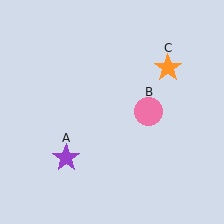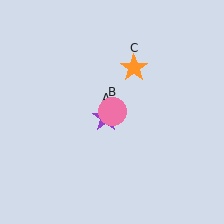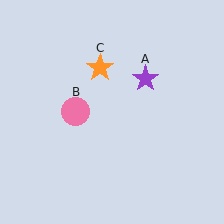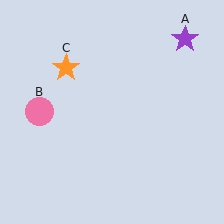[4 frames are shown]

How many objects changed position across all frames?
3 objects changed position: purple star (object A), pink circle (object B), orange star (object C).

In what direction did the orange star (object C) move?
The orange star (object C) moved left.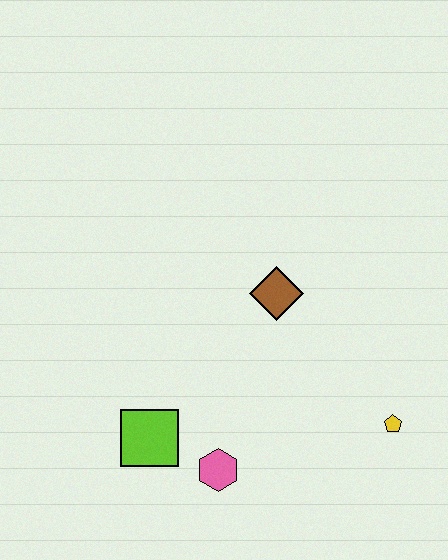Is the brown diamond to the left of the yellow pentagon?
Yes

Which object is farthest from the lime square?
The yellow pentagon is farthest from the lime square.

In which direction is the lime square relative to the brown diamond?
The lime square is below the brown diamond.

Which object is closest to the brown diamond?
The yellow pentagon is closest to the brown diamond.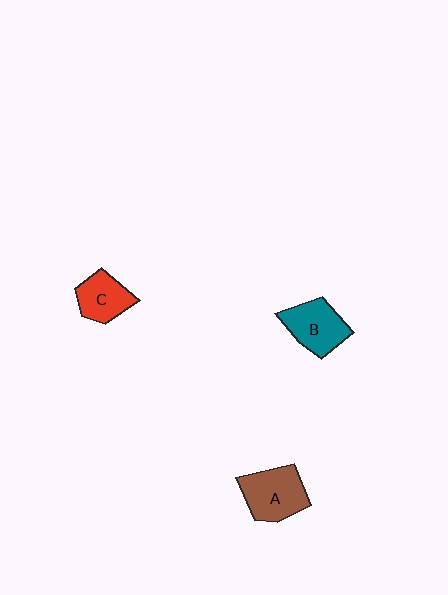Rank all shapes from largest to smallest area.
From largest to smallest: A (brown), B (teal), C (red).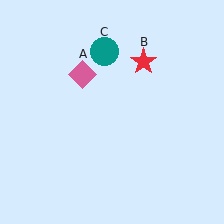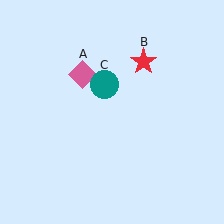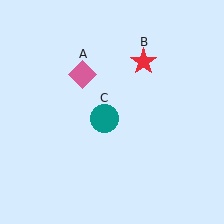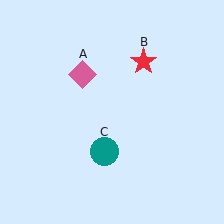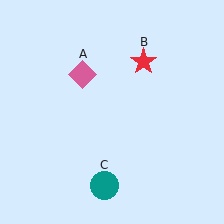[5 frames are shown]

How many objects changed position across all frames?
1 object changed position: teal circle (object C).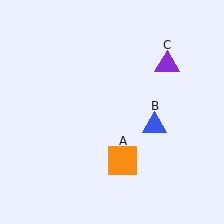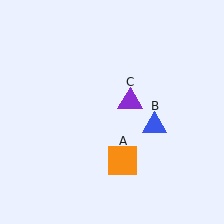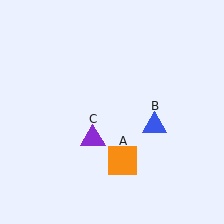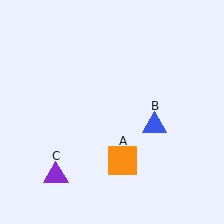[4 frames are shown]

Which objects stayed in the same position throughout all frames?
Orange square (object A) and blue triangle (object B) remained stationary.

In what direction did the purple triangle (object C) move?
The purple triangle (object C) moved down and to the left.